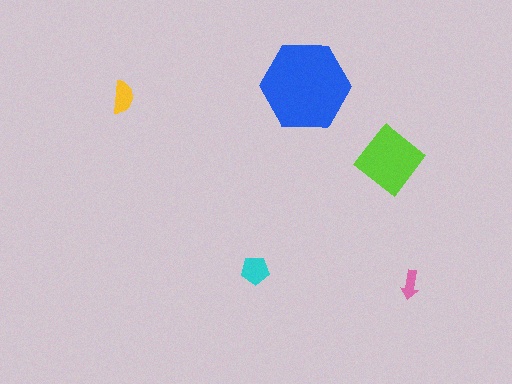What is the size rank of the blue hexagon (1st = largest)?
1st.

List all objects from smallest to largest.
The pink arrow, the yellow semicircle, the cyan pentagon, the lime diamond, the blue hexagon.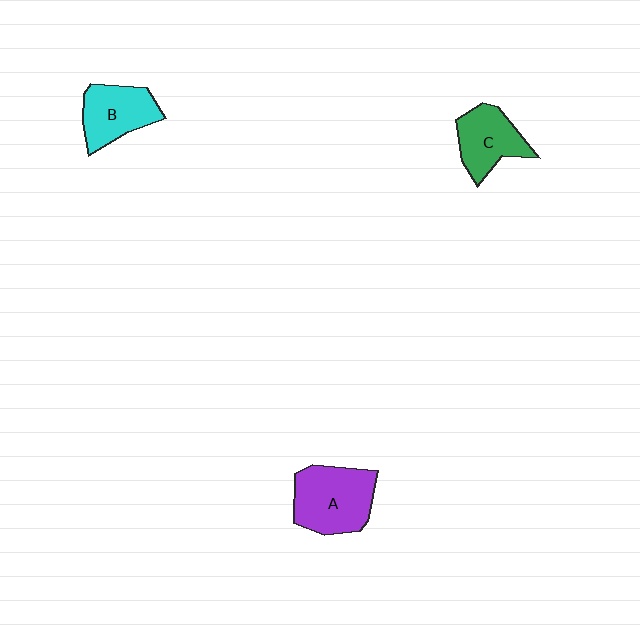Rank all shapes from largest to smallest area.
From largest to smallest: A (purple), B (cyan), C (green).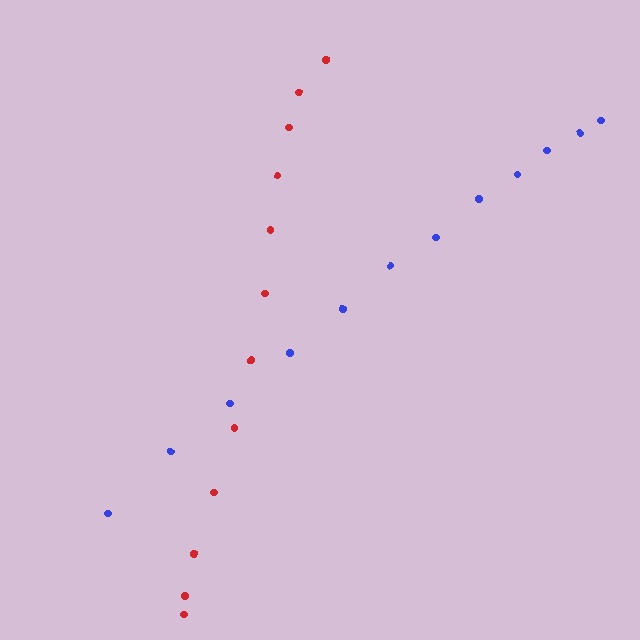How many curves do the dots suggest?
There are 2 distinct paths.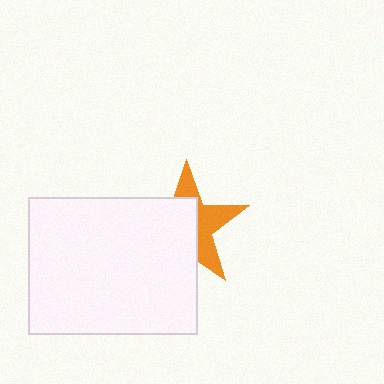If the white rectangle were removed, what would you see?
You would see the complete orange star.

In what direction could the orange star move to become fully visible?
The orange star could move toward the upper-right. That would shift it out from behind the white rectangle entirely.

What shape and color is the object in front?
The object in front is a white rectangle.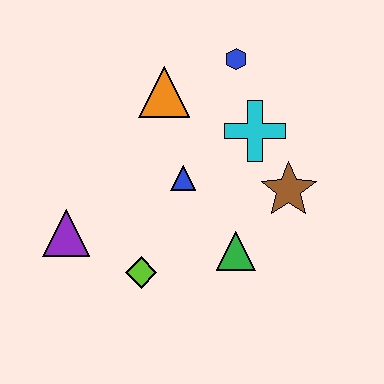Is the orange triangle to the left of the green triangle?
Yes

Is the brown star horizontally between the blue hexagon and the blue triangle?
No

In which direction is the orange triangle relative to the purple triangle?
The orange triangle is above the purple triangle.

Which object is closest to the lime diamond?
The purple triangle is closest to the lime diamond.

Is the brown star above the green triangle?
Yes